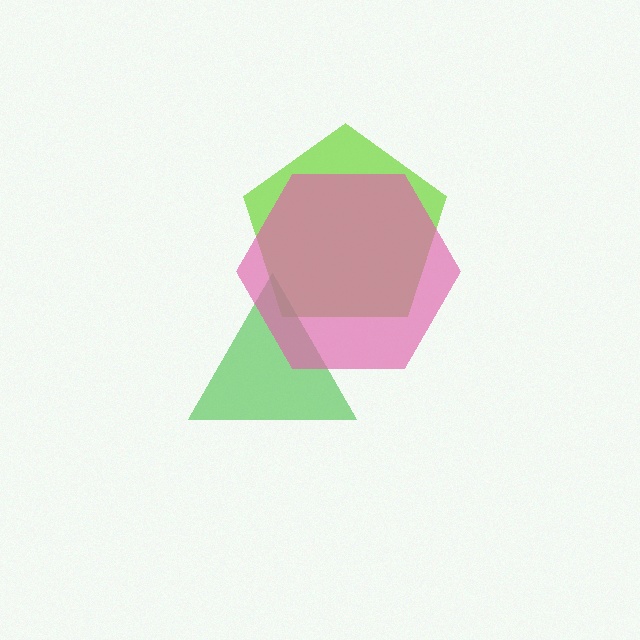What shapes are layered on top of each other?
The layered shapes are: a lime pentagon, a green triangle, a pink hexagon.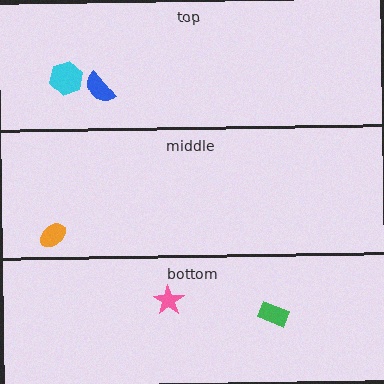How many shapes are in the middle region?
1.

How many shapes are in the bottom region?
2.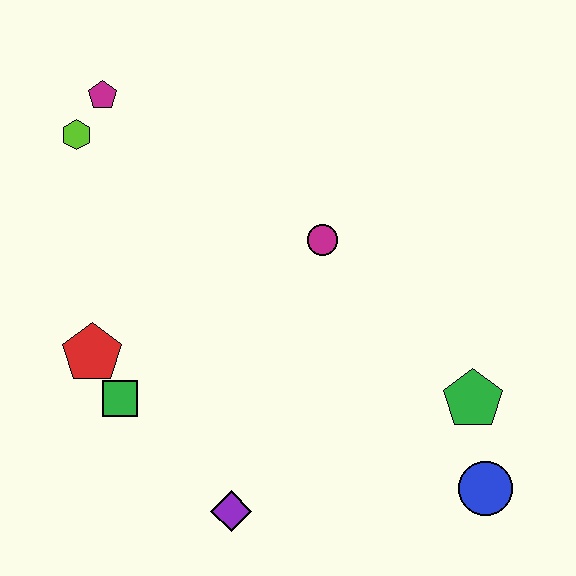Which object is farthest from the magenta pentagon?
The blue circle is farthest from the magenta pentagon.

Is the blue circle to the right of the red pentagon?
Yes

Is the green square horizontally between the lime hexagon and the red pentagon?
No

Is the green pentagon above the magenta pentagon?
No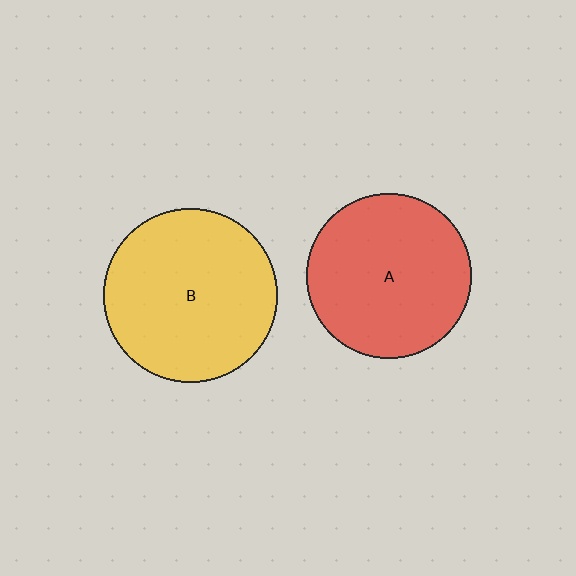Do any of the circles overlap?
No, none of the circles overlap.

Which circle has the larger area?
Circle B (yellow).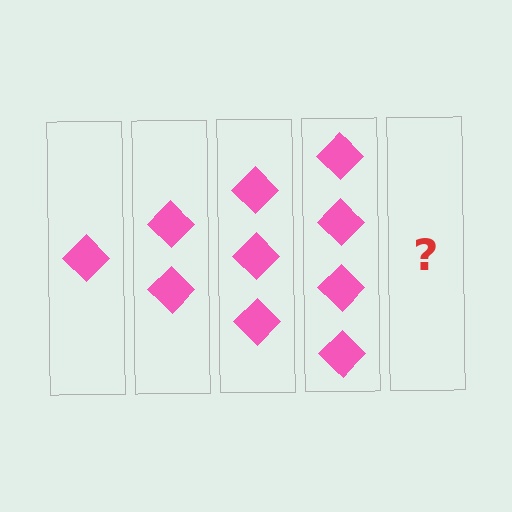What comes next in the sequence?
The next element should be 5 diamonds.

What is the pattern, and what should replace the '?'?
The pattern is that each step adds one more diamond. The '?' should be 5 diamonds.